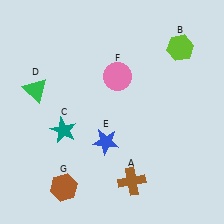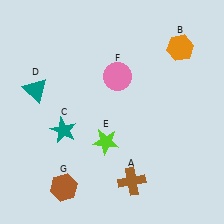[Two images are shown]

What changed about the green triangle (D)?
In Image 1, D is green. In Image 2, it changed to teal.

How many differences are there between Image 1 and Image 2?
There are 3 differences between the two images.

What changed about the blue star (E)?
In Image 1, E is blue. In Image 2, it changed to lime.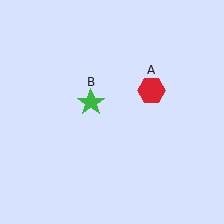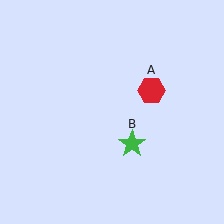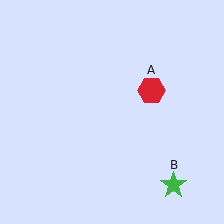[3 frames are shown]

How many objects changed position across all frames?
1 object changed position: green star (object B).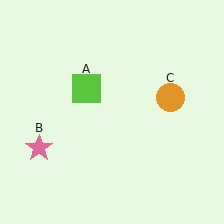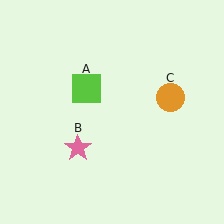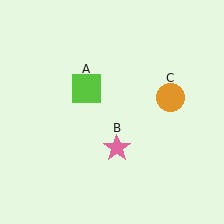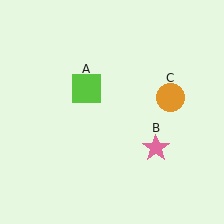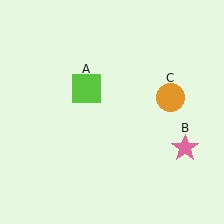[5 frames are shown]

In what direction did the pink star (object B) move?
The pink star (object B) moved right.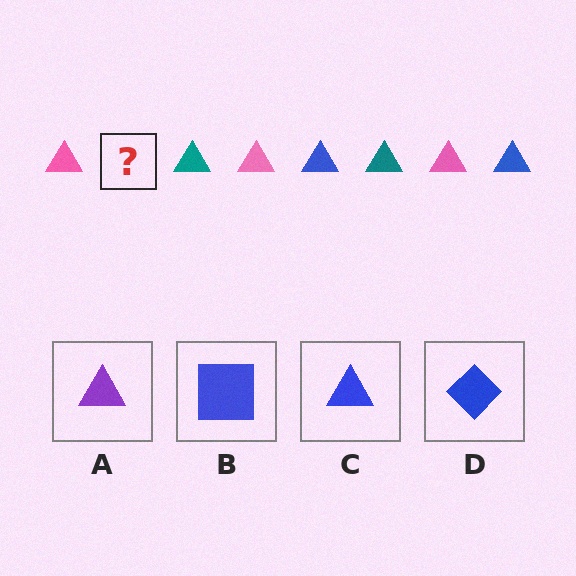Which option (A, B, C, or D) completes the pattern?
C.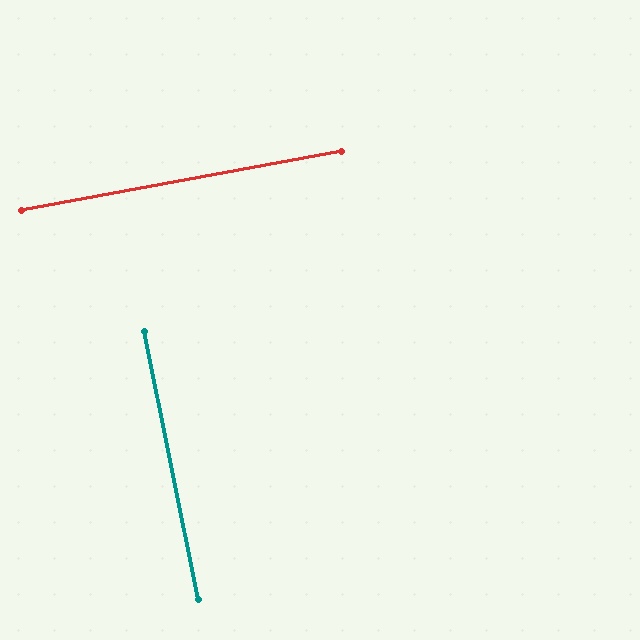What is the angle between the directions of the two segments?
Approximately 89 degrees.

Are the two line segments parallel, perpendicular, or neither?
Perpendicular — they meet at approximately 89°.